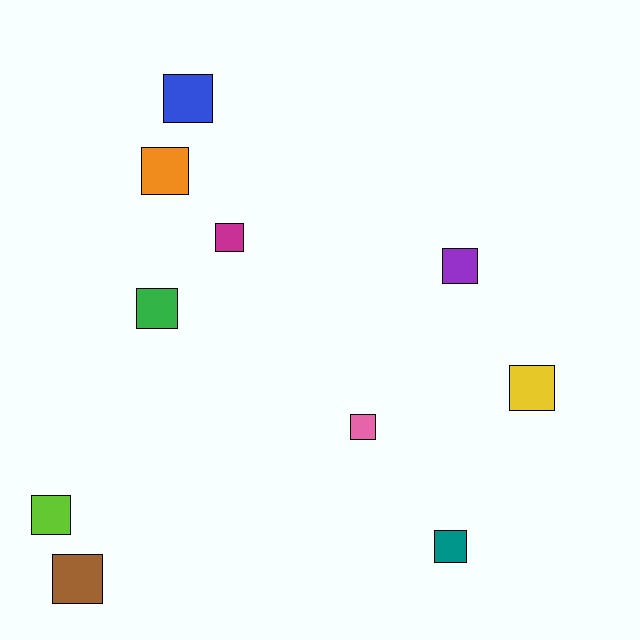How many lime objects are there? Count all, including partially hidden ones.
There is 1 lime object.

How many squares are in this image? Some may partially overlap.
There are 10 squares.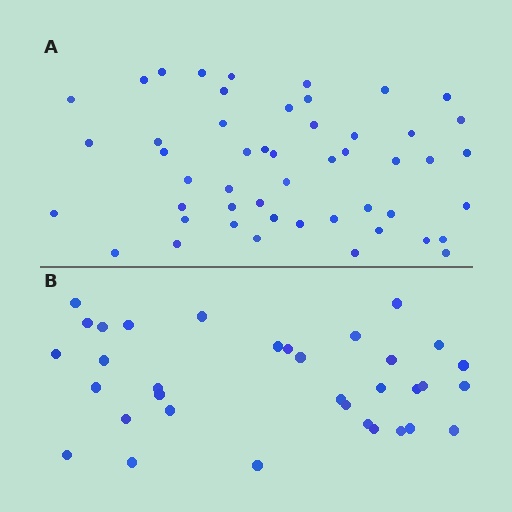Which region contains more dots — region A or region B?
Region A (the top region) has more dots.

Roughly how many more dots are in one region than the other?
Region A has approximately 15 more dots than region B.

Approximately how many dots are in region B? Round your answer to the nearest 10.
About 30 dots. (The exact count is 34, which rounds to 30.)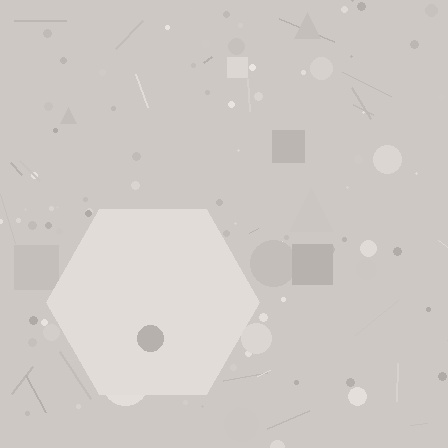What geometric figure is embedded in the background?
A hexagon is embedded in the background.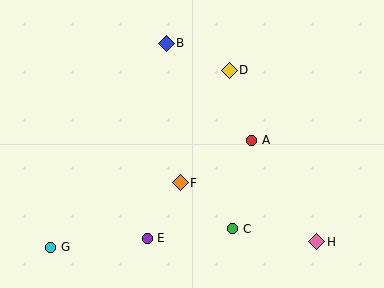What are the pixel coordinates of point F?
Point F is at (180, 183).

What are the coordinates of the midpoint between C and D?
The midpoint between C and D is at (231, 150).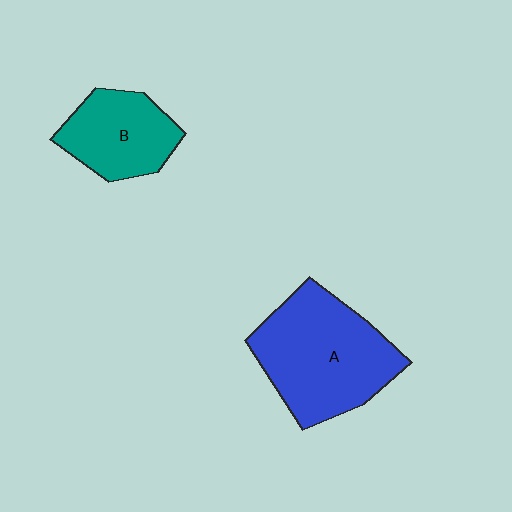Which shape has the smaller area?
Shape B (teal).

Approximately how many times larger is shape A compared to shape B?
Approximately 1.7 times.